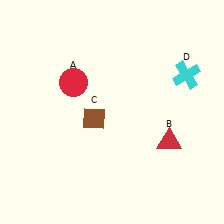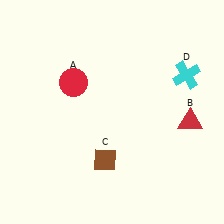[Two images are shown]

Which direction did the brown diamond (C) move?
The brown diamond (C) moved down.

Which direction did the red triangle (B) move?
The red triangle (B) moved right.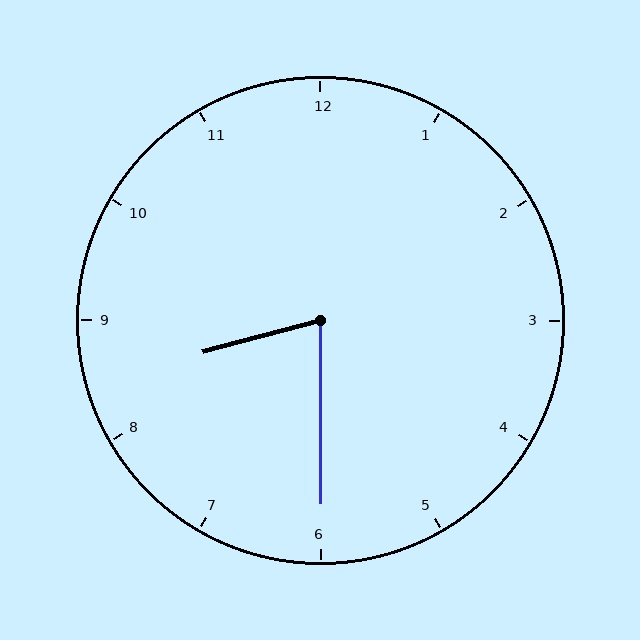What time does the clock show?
8:30.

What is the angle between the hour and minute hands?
Approximately 75 degrees.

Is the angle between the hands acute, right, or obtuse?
It is acute.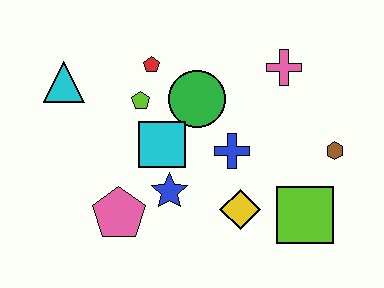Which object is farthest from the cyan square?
The brown hexagon is farthest from the cyan square.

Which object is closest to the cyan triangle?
The lime pentagon is closest to the cyan triangle.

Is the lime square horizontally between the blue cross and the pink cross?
No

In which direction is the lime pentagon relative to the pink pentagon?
The lime pentagon is above the pink pentagon.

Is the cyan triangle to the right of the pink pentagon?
No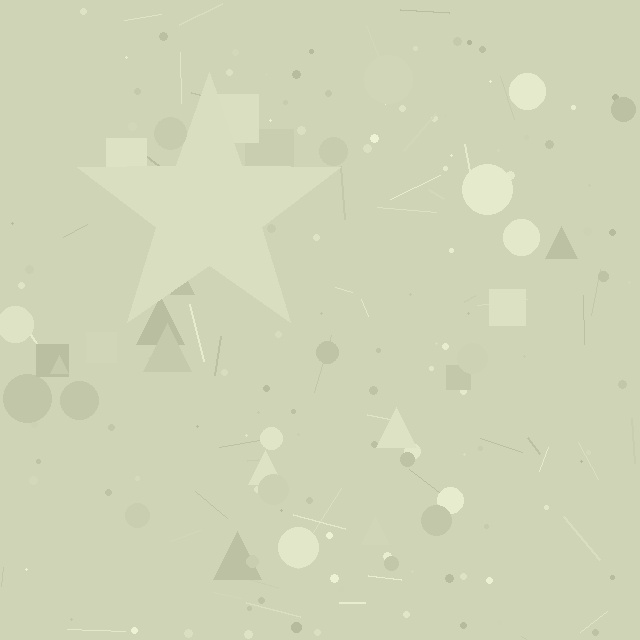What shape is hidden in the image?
A star is hidden in the image.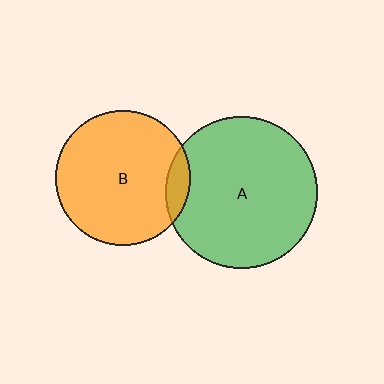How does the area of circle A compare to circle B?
Approximately 1.3 times.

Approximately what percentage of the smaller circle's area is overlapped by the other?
Approximately 10%.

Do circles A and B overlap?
Yes.